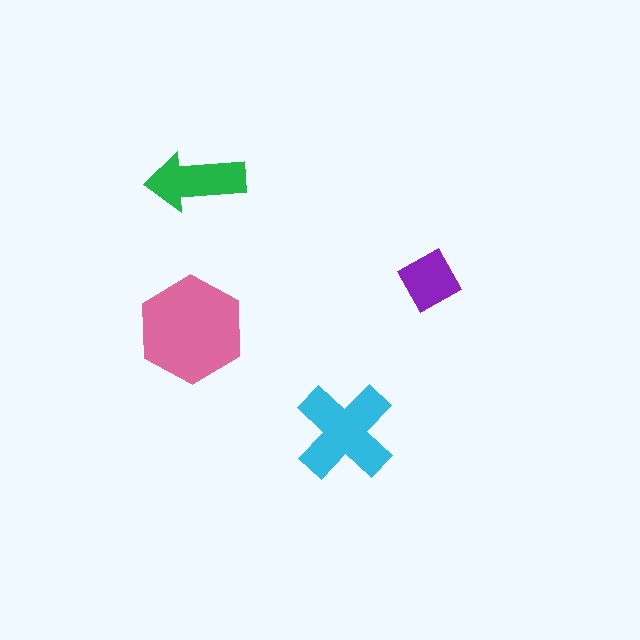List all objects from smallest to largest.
The purple diamond, the green arrow, the cyan cross, the pink hexagon.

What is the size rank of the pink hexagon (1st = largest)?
1st.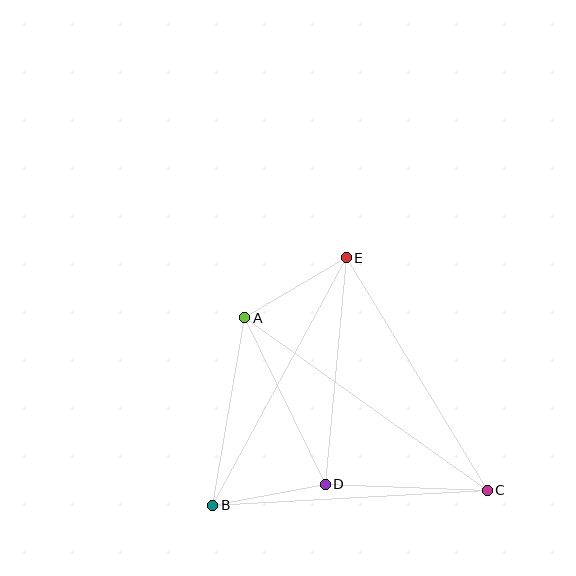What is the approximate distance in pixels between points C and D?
The distance between C and D is approximately 162 pixels.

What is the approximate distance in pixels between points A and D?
The distance between A and D is approximately 185 pixels.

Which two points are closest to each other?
Points B and D are closest to each other.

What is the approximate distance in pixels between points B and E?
The distance between B and E is approximately 282 pixels.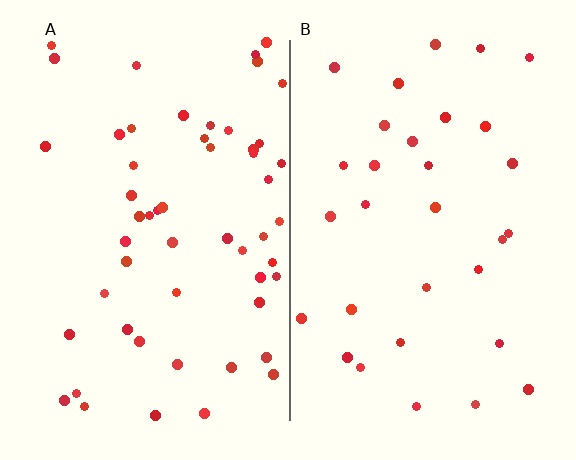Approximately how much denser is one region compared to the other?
Approximately 1.7× — region A over region B.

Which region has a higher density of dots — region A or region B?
A (the left).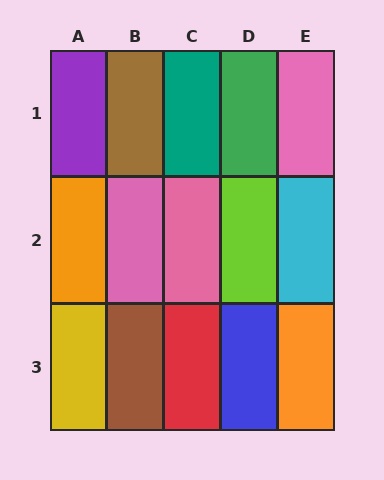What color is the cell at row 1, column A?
Purple.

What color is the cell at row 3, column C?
Red.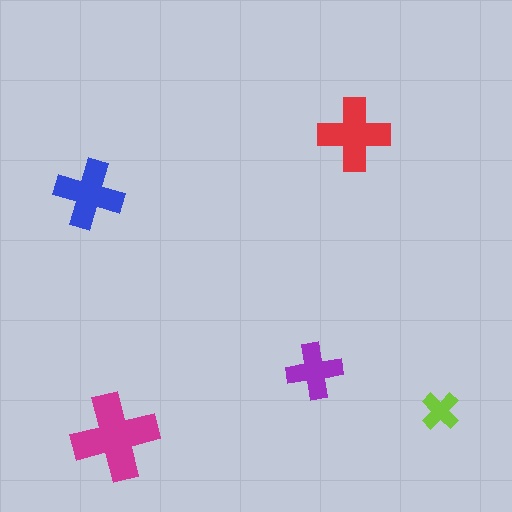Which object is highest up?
The red cross is topmost.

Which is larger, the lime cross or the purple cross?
The purple one.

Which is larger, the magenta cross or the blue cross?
The magenta one.